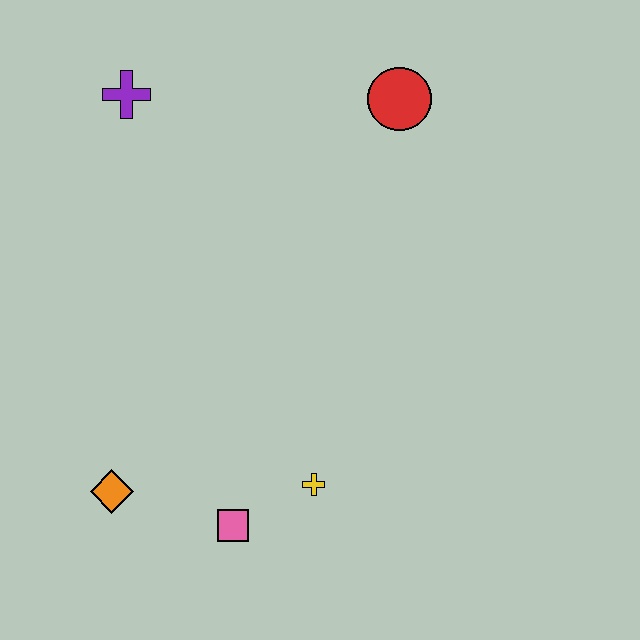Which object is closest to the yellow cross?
The pink square is closest to the yellow cross.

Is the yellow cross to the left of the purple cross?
No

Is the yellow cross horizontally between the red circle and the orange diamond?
Yes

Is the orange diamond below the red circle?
Yes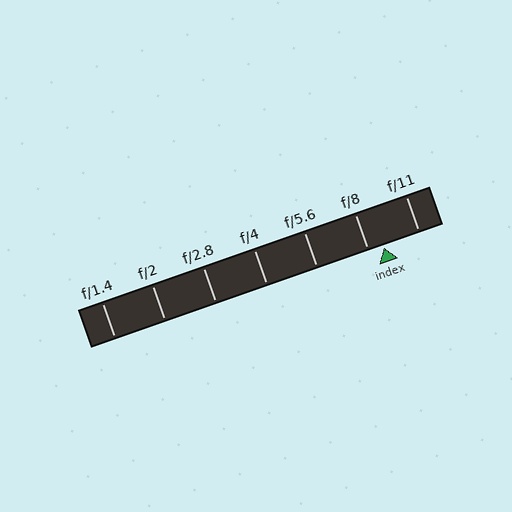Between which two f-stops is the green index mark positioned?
The index mark is between f/8 and f/11.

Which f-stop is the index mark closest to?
The index mark is closest to f/8.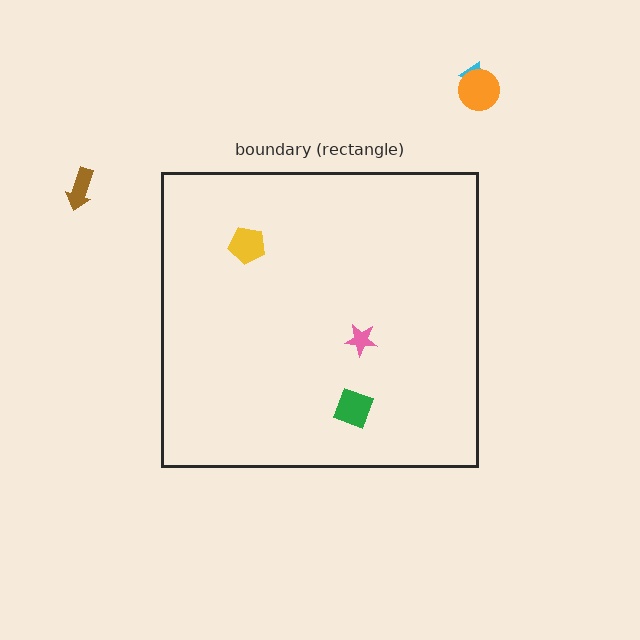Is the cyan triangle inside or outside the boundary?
Outside.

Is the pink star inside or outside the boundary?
Inside.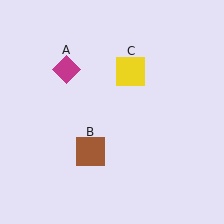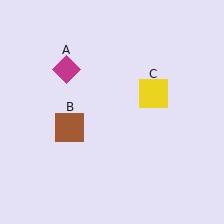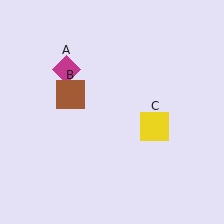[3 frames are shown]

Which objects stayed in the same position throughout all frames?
Magenta diamond (object A) remained stationary.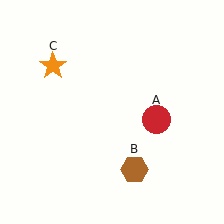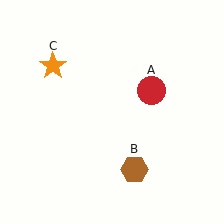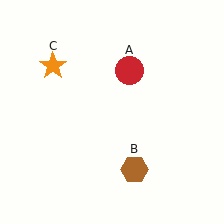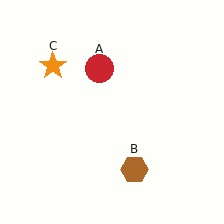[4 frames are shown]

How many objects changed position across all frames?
1 object changed position: red circle (object A).